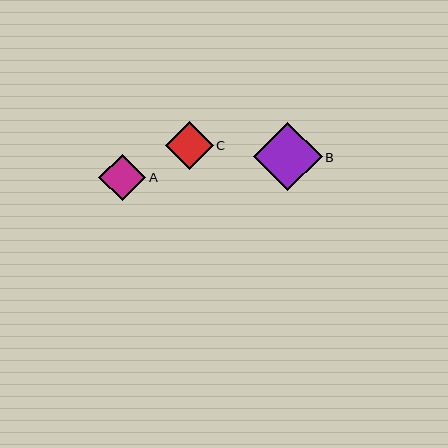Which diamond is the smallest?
Diamond A is the smallest with a size of approximately 47 pixels.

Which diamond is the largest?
Diamond B is the largest with a size of approximately 68 pixels.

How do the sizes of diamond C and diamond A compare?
Diamond C and diamond A are approximately the same size.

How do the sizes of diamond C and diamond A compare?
Diamond C and diamond A are approximately the same size.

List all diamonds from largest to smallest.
From largest to smallest: B, C, A.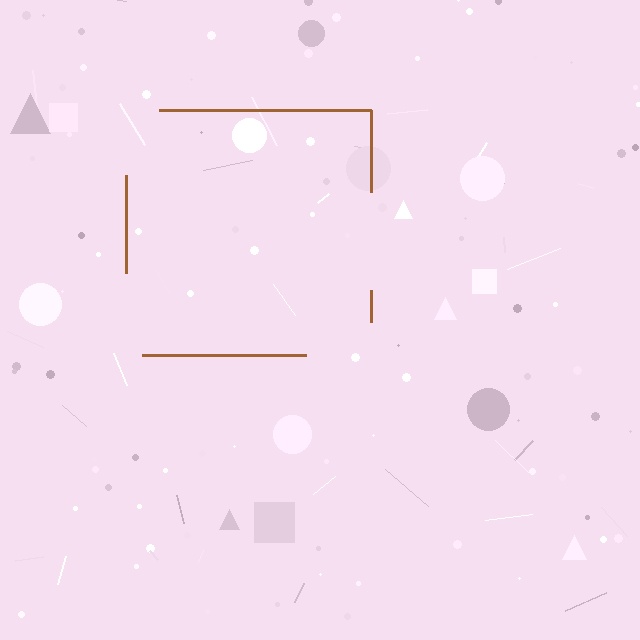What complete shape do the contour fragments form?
The contour fragments form a square.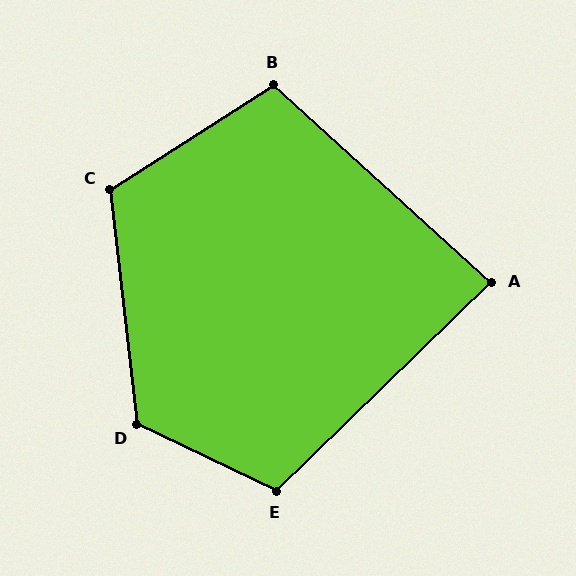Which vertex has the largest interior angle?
D, at approximately 122 degrees.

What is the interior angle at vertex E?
Approximately 110 degrees (obtuse).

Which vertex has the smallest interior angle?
A, at approximately 86 degrees.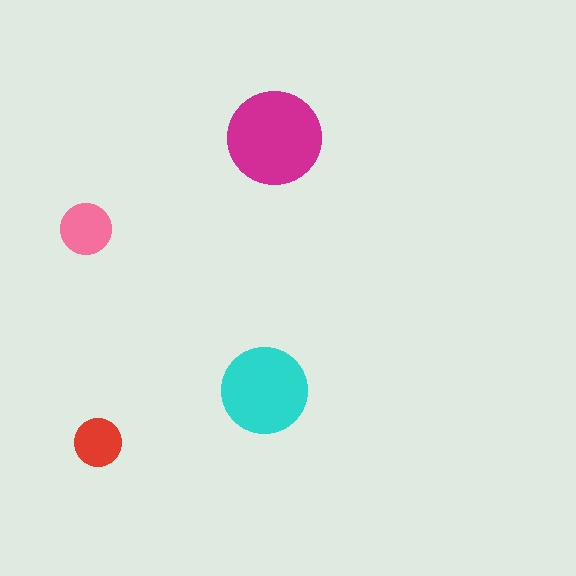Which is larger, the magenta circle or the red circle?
The magenta one.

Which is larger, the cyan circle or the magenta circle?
The magenta one.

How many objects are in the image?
There are 4 objects in the image.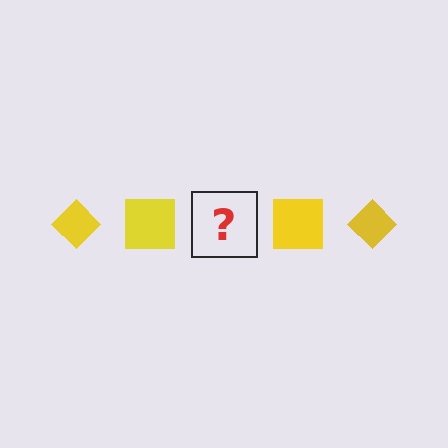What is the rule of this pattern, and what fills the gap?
The rule is that the pattern cycles through diamond, square shapes in yellow. The gap should be filled with a yellow diamond.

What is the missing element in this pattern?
The missing element is a yellow diamond.